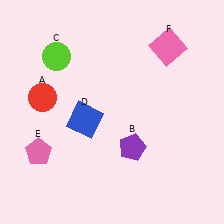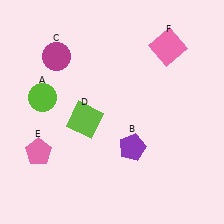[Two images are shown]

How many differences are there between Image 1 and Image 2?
There are 3 differences between the two images.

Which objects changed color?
A changed from red to lime. C changed from lime to magenta. D changed from blue to lime.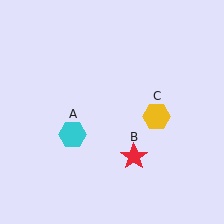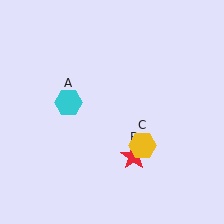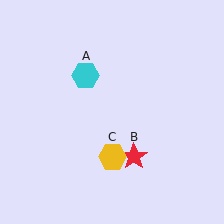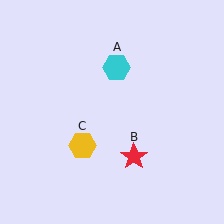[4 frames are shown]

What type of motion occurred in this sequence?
The cyan hexagon (object A), yellow hexagon (object C) rotated clockwise around the center of the scene.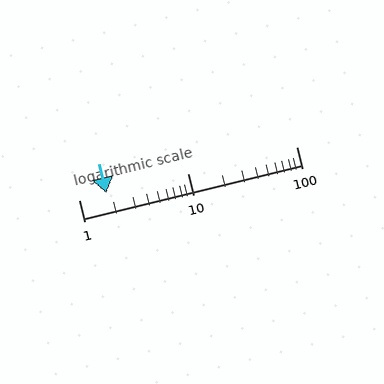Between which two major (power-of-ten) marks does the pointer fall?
The pointer is between 1 and 10.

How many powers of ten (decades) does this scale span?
The scale spans 2 decades, from 1 to 100.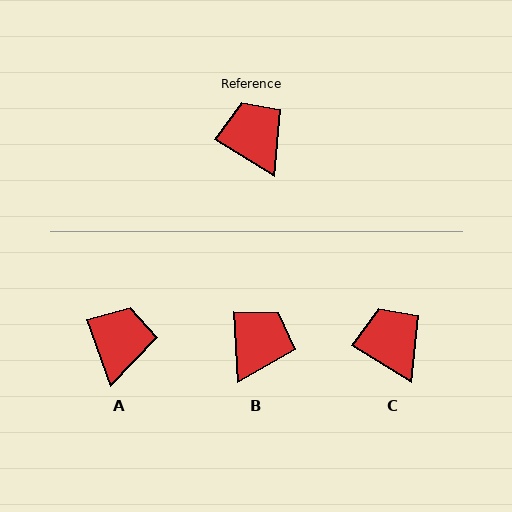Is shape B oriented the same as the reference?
No, it is off by about 55 degrees.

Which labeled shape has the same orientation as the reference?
C.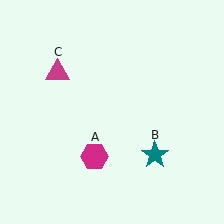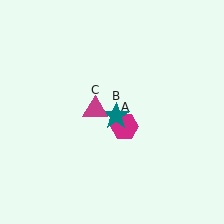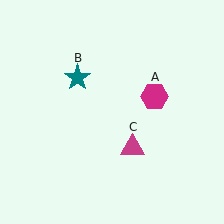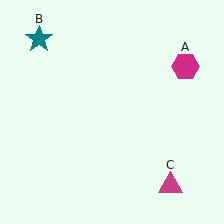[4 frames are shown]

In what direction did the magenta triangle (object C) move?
The magenta triangle (object C) moved down and to the right.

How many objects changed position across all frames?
3 objects changed position: magenta hexagon (object A), teal star (object B), magenta triangle (object C).